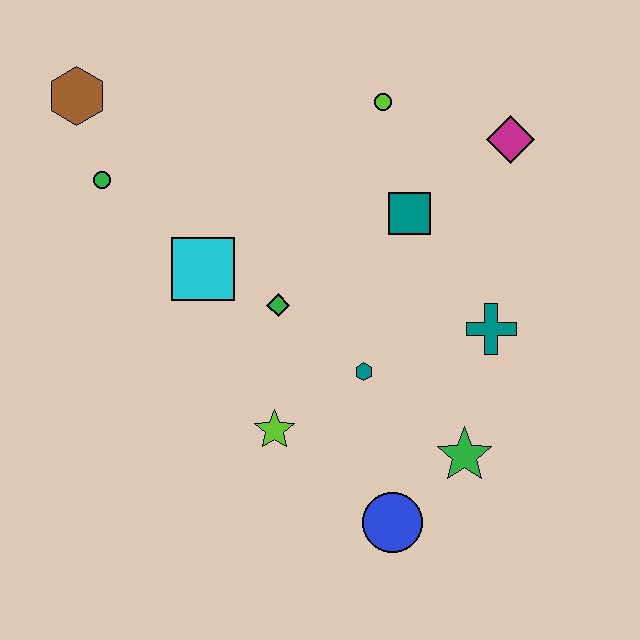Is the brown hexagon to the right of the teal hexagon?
No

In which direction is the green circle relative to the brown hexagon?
The green circle is below the brown hexagon.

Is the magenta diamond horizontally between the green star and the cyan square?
No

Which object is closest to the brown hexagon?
The green circle is closest to the brown hexagon.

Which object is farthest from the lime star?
The brown hexagon is farthest from the lime star.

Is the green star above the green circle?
No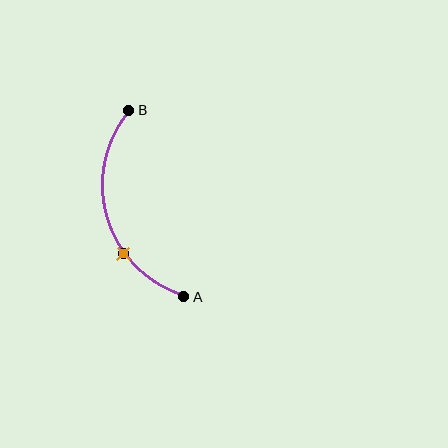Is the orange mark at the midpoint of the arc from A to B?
No. The orange mark lies on the arc but is closer to endpoint A. The arc midpoint would be at the point on the curve equidistant along the arc from both A and B.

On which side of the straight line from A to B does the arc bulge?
The arc bulges to the left of the straight line connecting A and B.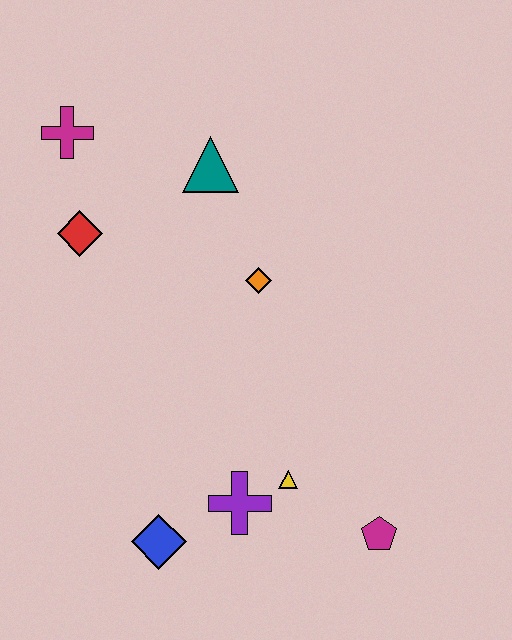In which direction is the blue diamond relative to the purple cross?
The blue diamond is to the left of the purple cross.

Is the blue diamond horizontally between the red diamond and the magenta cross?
No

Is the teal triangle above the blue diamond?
Yes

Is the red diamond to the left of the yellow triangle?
Yes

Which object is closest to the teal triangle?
The orange diamond is closest to the teal triangle.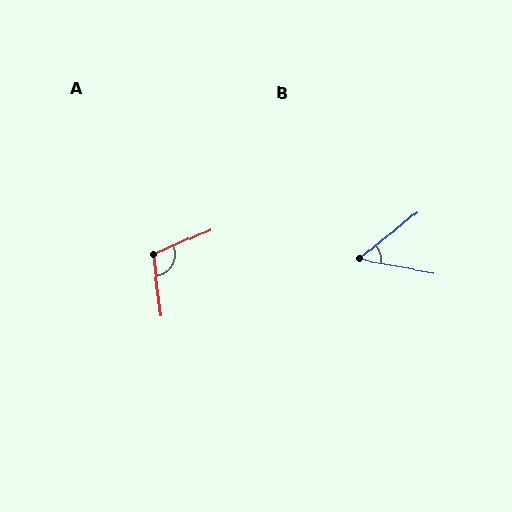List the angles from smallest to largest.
B (50°), A (106°).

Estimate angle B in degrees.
Approximately 50 degrees.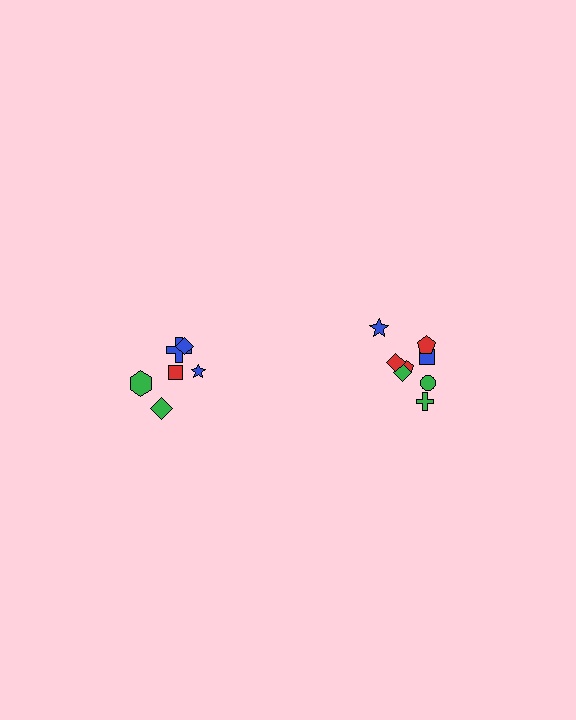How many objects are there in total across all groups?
There are 14 objects.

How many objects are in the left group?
There are 6 objects.